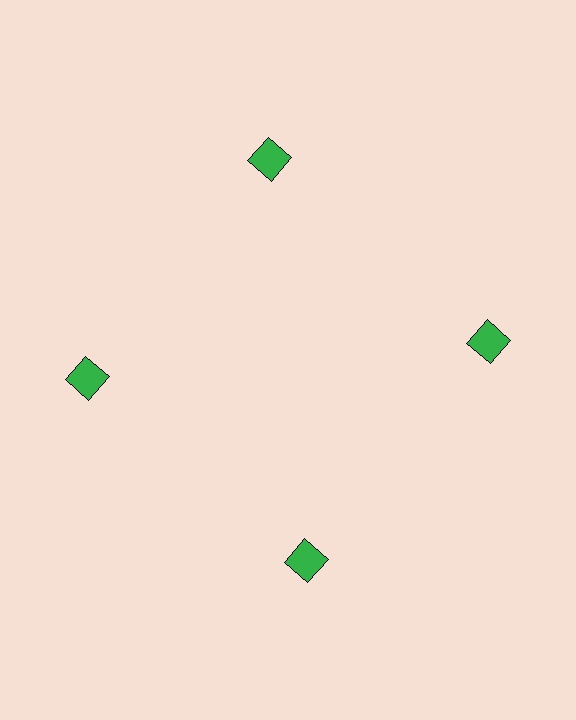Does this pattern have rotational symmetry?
Yes, this pattern has 4-fold rotational symmetry. It looks the same after rotating 90 degrees around the center.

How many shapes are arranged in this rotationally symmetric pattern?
There are 4 shapes, arranged in 4 groups of 1.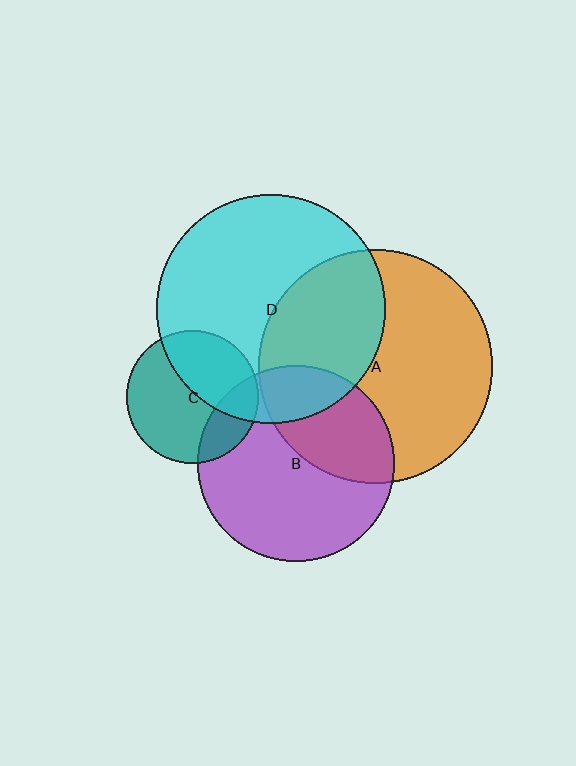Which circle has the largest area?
Circle A (orange).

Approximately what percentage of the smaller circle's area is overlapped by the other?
Approximately 40%.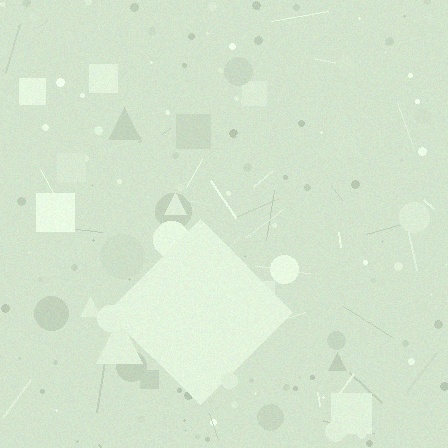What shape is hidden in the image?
A diamond is hidden in the image.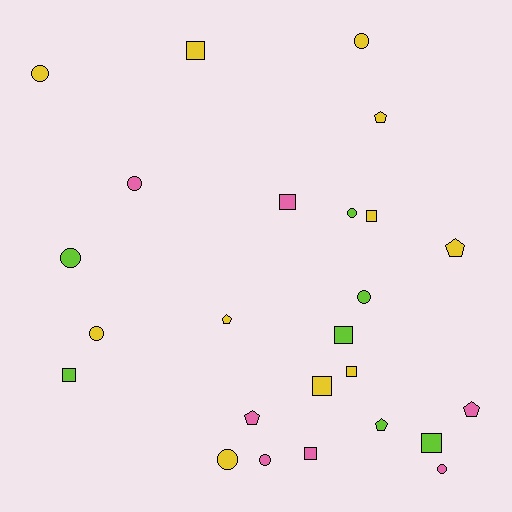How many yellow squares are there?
There are 4 yellow squares.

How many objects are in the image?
There are 25 objects.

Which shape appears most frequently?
Circle, with 10 objects.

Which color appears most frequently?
Yellow, with 11 objects.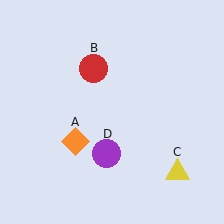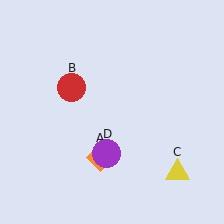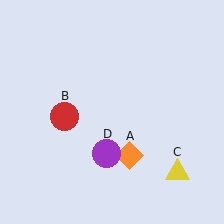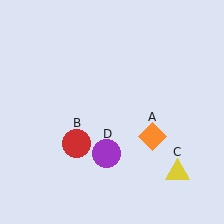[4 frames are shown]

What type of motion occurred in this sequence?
The orange diamond (object A), red circle (object B) rotated counterclockwise around the center of the scene.